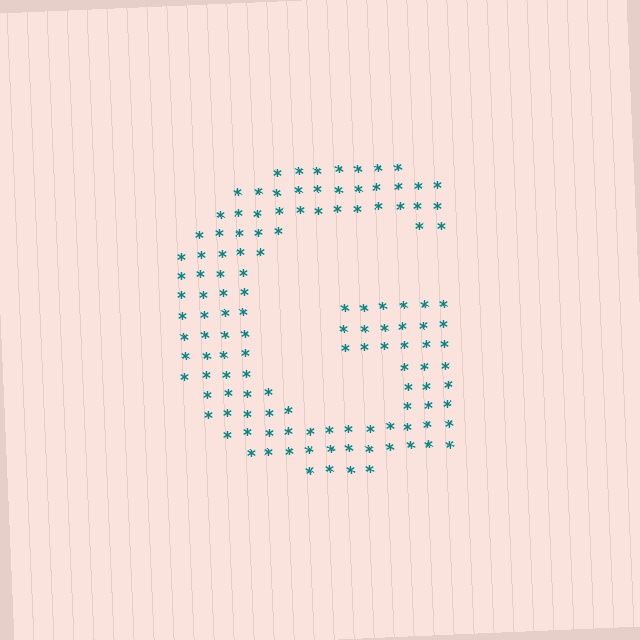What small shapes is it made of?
It is made of small asterisks.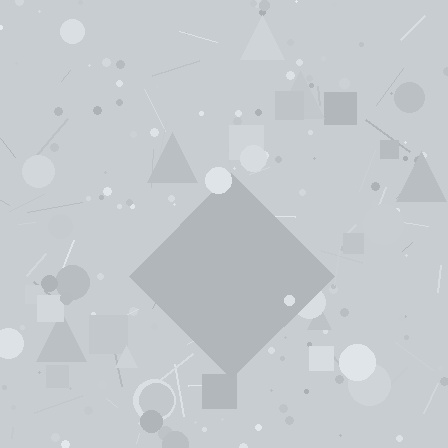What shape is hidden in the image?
A diamond is hidden in the image.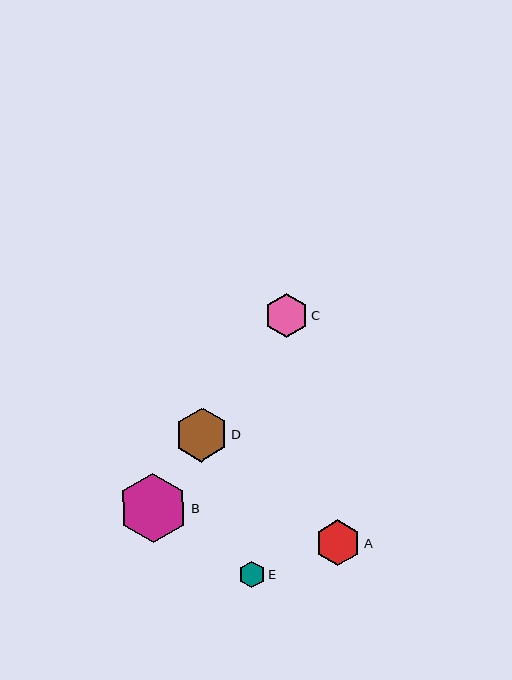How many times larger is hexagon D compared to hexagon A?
Hexagon D is approximately 1.2 times the size of hexagon A.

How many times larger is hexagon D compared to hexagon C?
Hexagon D is approximately 1.2 times the size of hexagon C.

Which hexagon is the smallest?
Hexagon E is the smallest with a size of approximately 27 pixels.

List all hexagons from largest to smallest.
From largest to smallest: B, D, A, C, E.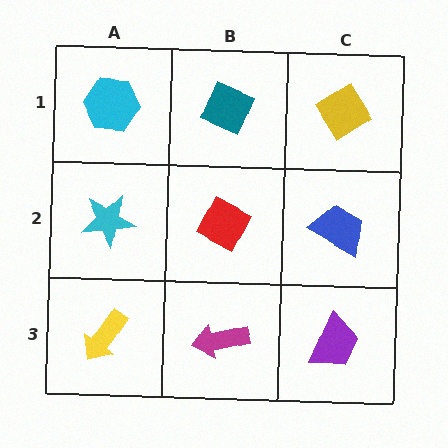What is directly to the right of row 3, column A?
A magenta arrow.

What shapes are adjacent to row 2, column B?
A teal diamond (row 1, column B), a magenta arrow (row 3, column B), a cyan star (row 2, column A), a blue trapezoid (row 2, column C).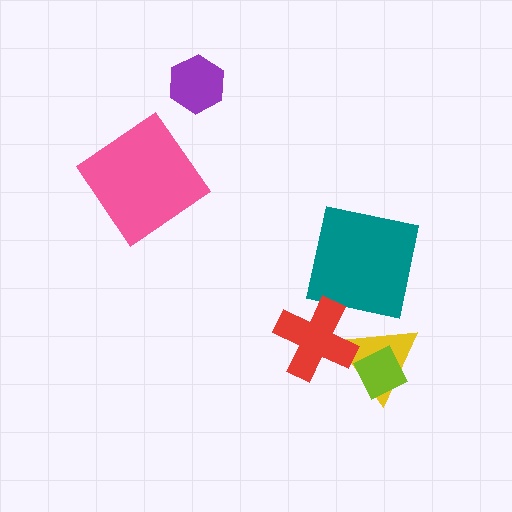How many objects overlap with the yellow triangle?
2 objects overlap with the yellow triangle.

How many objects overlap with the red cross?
1 object overlaps with the red cross.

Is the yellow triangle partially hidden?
Yes, it is partially covered by another shape.